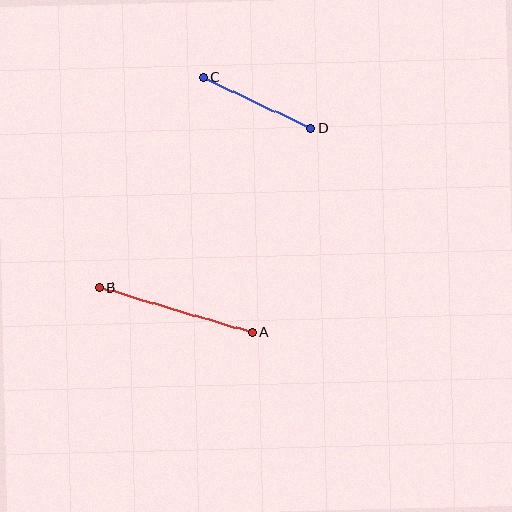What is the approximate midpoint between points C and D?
The midpoint is at approximately (257, 103) pixels.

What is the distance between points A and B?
The distance is approximately 160 pixels.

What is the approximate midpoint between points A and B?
The midpoint is at approximately (175, 310) pixels.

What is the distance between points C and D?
The distance is approximately 119 pixels.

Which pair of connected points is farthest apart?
Points A and B are farthest apart.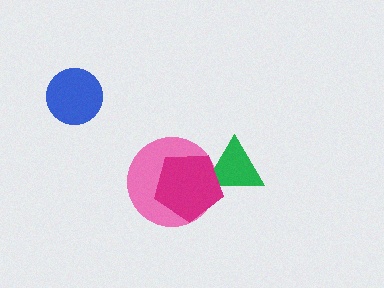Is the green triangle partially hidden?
Yes, it is partially covered by another shape.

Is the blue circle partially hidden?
No, no other shape covers it.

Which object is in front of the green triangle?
The magenta pentagon is in front of the green triangle.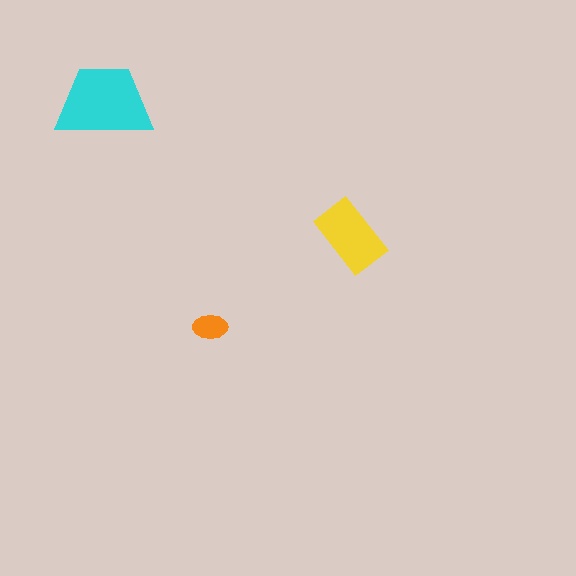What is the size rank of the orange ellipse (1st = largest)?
3rd.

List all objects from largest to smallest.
The cyan trapezoid, the yellow rectangle, the orange ellipse.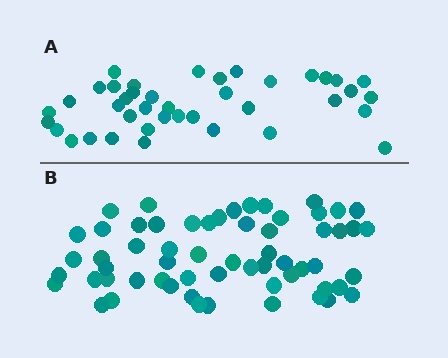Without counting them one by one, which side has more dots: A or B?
Region B (the bottom region) has more dots.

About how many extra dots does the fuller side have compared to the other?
Region B has approximately 20 more dots than region A.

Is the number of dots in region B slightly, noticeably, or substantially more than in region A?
Region B has substantially more. The ratio is roughly 1.5 to 1.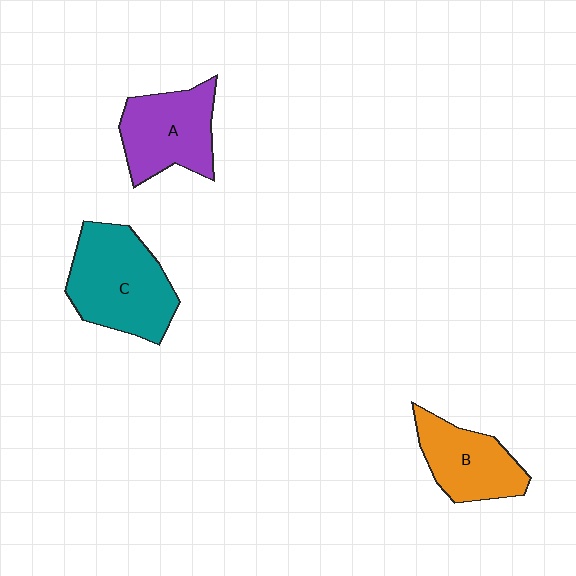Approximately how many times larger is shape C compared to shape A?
Approximately 1.3 times.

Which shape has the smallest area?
Shape B (orange).